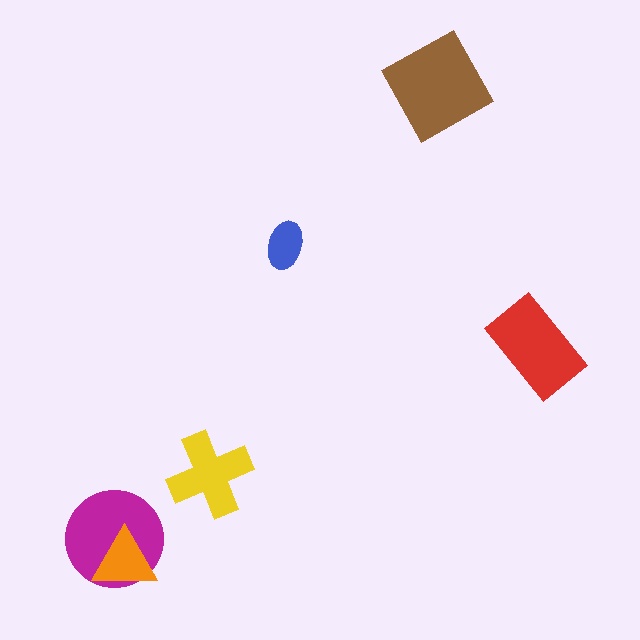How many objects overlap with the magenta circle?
1 object overlaps with the magenta circle.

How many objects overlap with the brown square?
0 objects overlap with the brown square.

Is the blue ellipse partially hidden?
No, no other shape covers it.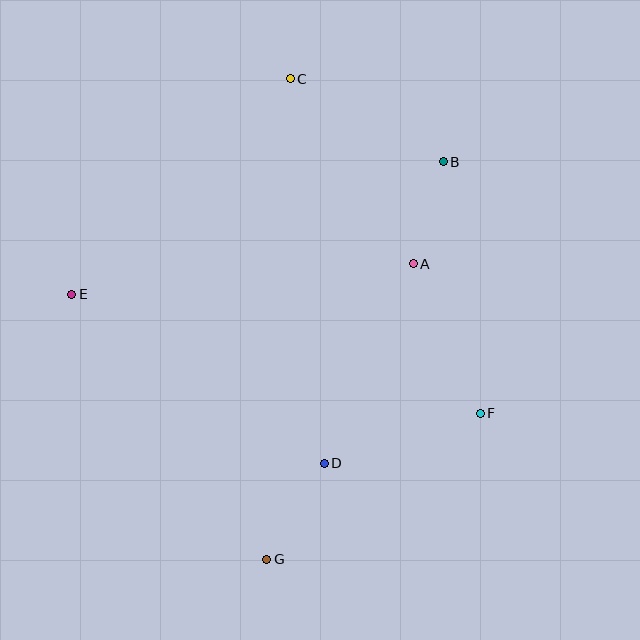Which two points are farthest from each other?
Points C and G are farthest from each other.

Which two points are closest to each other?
Points A and B are closest to each other.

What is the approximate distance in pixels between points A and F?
The distance between A and F is approximately 164 pixels.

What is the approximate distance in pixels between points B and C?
The distance between B and C is approximately 174 pixels.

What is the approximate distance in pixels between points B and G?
The distance between B and G is approximately 435 pixels.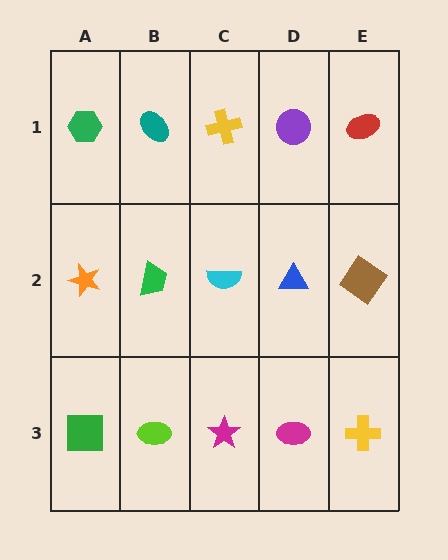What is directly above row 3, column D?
A blue triangle.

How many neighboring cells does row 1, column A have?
2.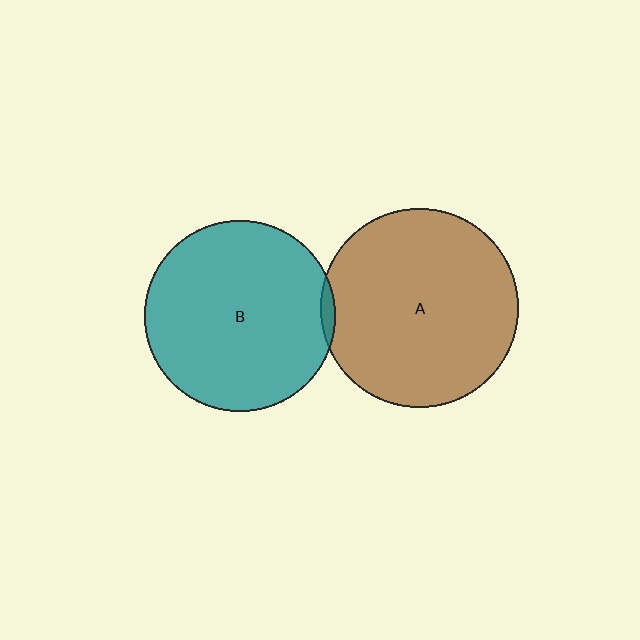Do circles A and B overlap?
Yes.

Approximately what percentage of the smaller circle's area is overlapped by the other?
Approximately 5%.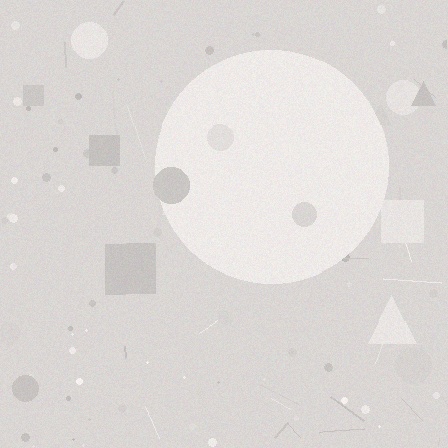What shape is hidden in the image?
A circle is hidden in the image.